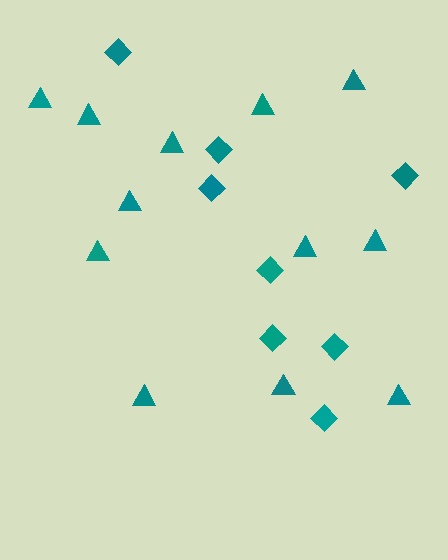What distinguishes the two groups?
There are 2 groups: one group of triangles (12) and one group of diamonds (8).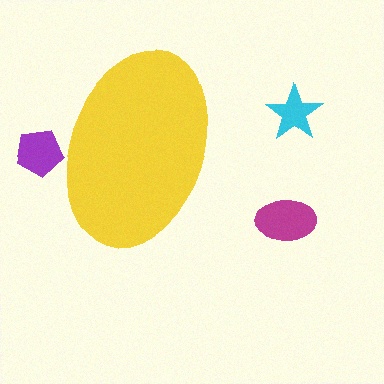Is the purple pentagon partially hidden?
Yes, the purple pentagon is partially hidden behind the yellow ellipse.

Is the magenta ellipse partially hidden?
No, the magenta ellipse is fully visible.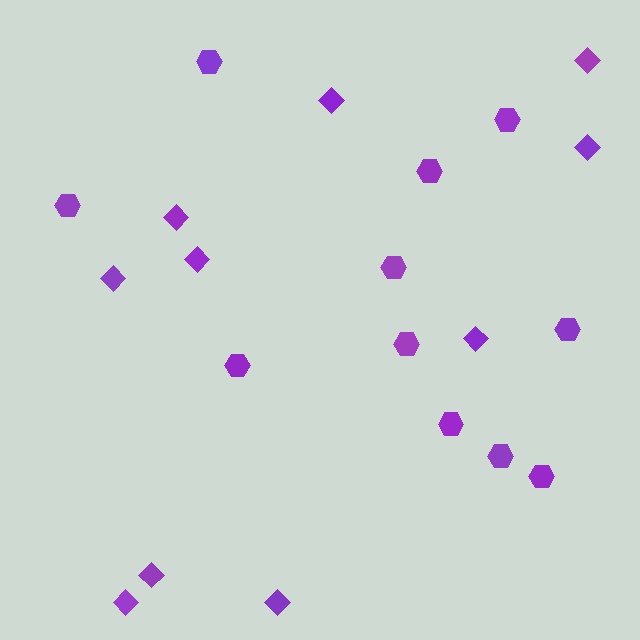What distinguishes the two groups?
There are 2 groups: one group of hexagons (11) and one group of diamonds (10).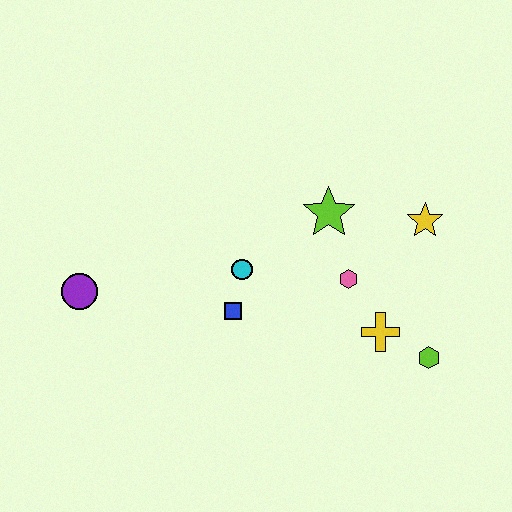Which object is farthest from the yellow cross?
The purple circle is farthest from the yellow cross.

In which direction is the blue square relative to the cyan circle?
The blue square is below the cyan circle.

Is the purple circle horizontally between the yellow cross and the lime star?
No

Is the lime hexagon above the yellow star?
No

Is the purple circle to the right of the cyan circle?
No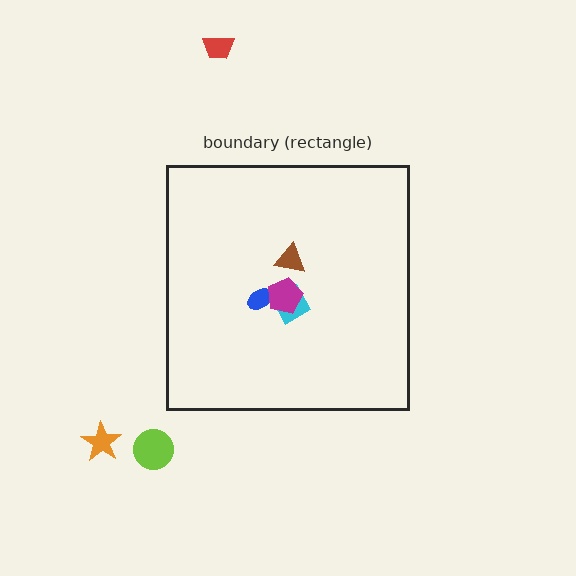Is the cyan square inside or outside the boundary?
Inside.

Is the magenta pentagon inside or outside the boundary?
Inside.